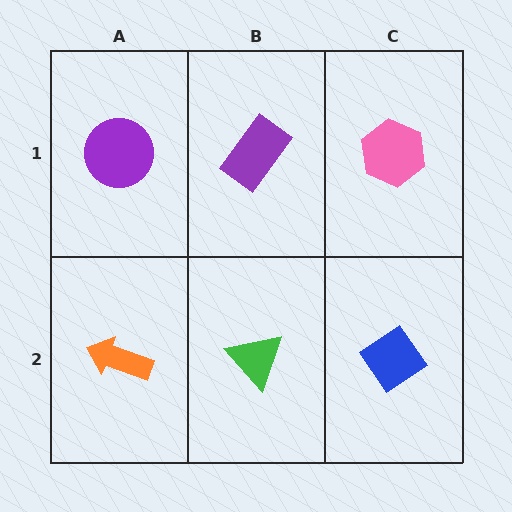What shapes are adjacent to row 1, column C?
A blue diamond (row 2, column C), a purple rectangle (row 1, column B).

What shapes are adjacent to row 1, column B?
A green triangle (row 2, column B), a purple circle (row 1, column A), a pink hexagon (row 1, column C).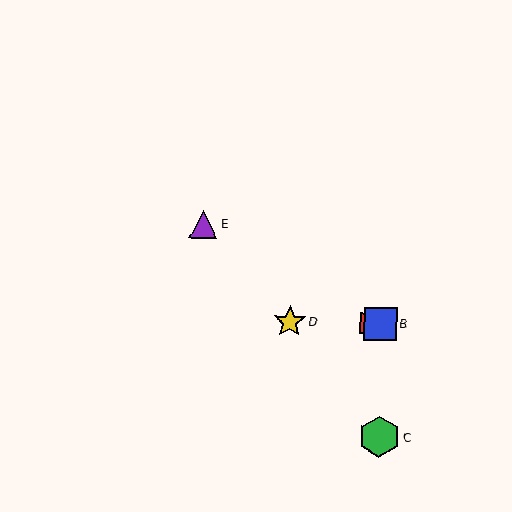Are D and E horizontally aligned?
No, D is at y≈322 and E is at y≈224.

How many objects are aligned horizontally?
3 objects (A, B, D) are aligned horizontally.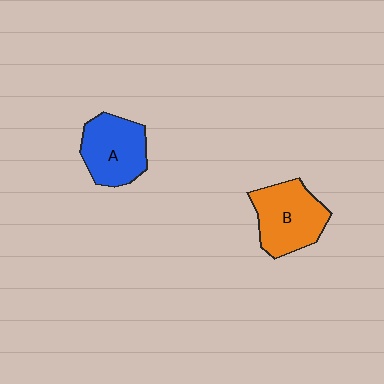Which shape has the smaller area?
Shape A (blue).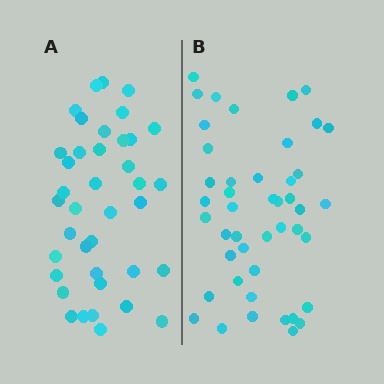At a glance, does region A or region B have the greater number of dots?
Region B (the right region) has more dots.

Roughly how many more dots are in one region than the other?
Region B has about 6 more dots than region A.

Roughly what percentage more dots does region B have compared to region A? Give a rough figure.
About 15% more.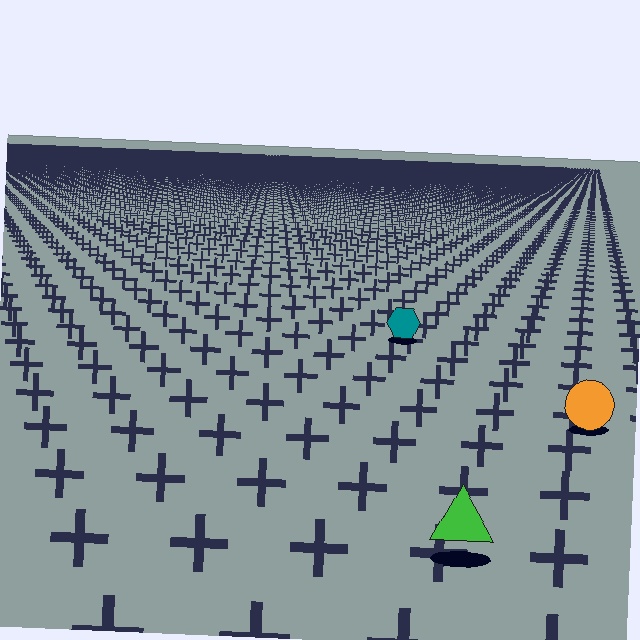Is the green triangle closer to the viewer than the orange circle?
Yes. The green triangle is closer — you can tell from the texture gradient: the ground texture is coarser near it.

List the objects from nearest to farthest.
From nearest to farthest: the green triangle, the orange circle, the teal hexagon.